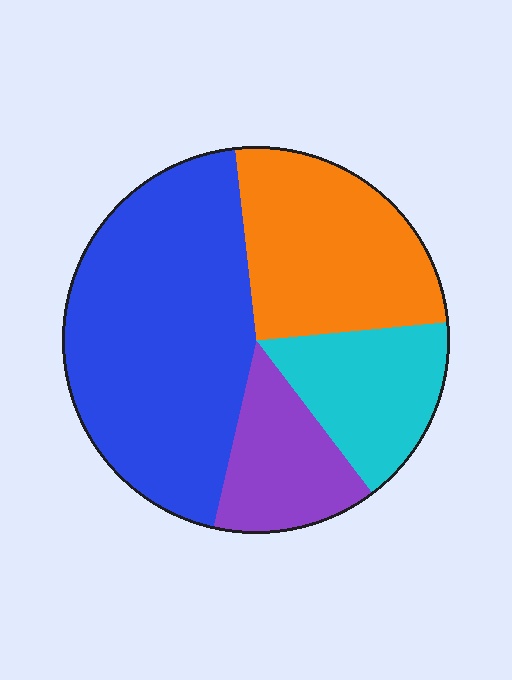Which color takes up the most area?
Blue, at roughly 45%.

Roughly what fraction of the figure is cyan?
Cyan takes up less than a quarter of the figure.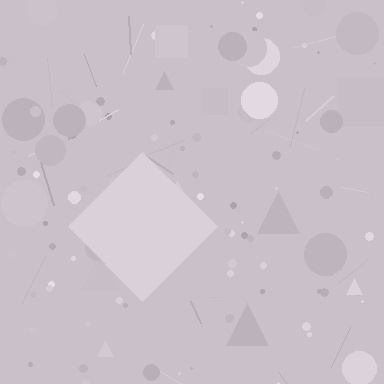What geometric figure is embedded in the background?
A diamond is embedded in the background.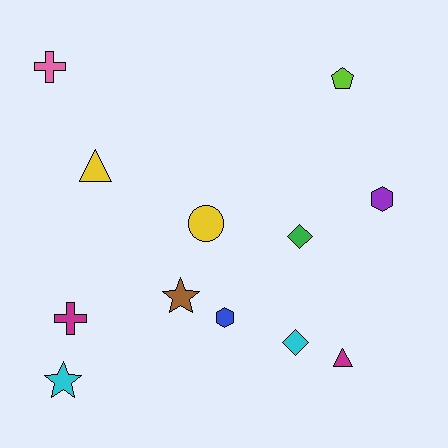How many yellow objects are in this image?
There are 2 yellow objects.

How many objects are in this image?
There are 12 objects.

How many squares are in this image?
There are no squares.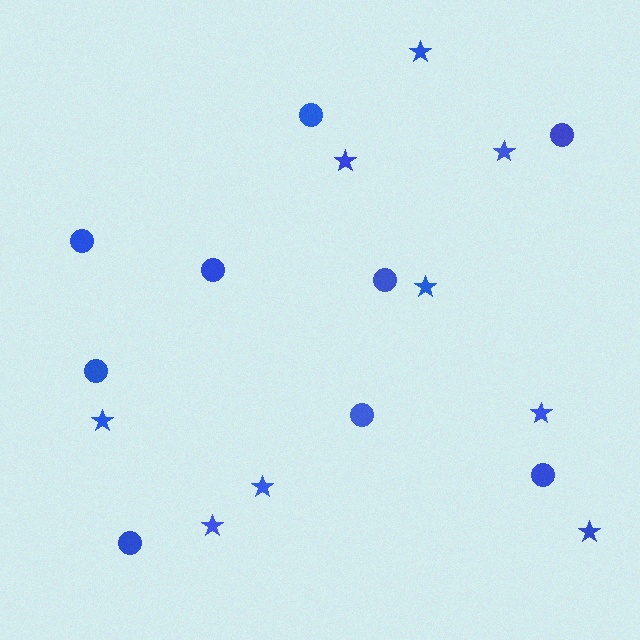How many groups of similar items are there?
There are 2 groups: one group of stars (9) and one group of circles (9).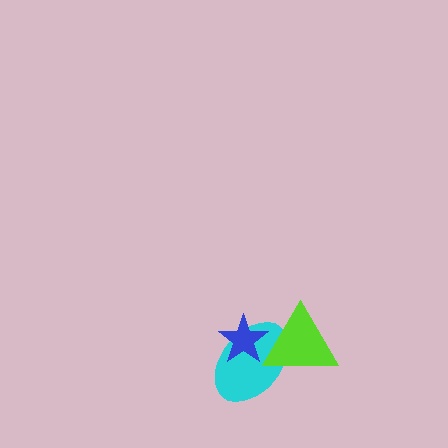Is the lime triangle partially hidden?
No, no other shape covers it.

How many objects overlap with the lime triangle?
2 objects overlap with the lime triangle.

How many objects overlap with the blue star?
2 objects overlap with the blue star.